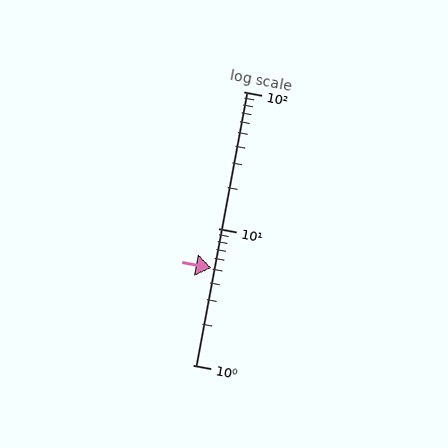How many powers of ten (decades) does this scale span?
The scale spans 2 decades, from 1 to 100.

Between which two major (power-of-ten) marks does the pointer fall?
The pointer is between 1 and 10.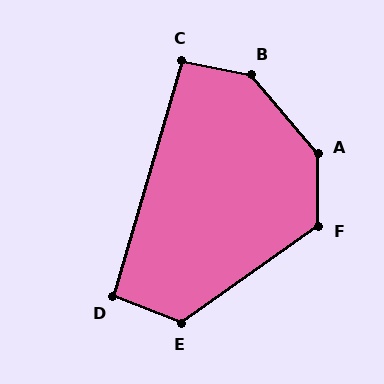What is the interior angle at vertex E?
Approximately 124 degrees (obtuse).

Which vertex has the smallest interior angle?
D, at approximately 94 degrees.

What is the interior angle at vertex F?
Approximately 124 degrees (obtuse).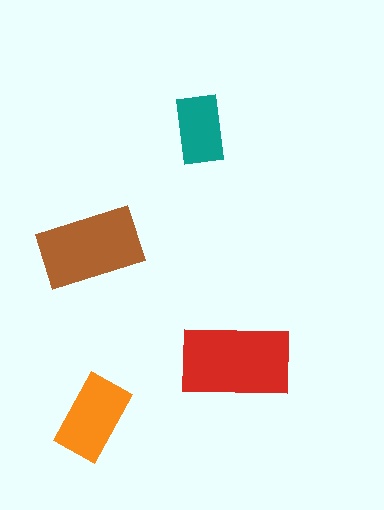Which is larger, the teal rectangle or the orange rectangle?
The orange one.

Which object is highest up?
The teal rectangle is topmost.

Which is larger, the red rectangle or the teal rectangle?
The red one.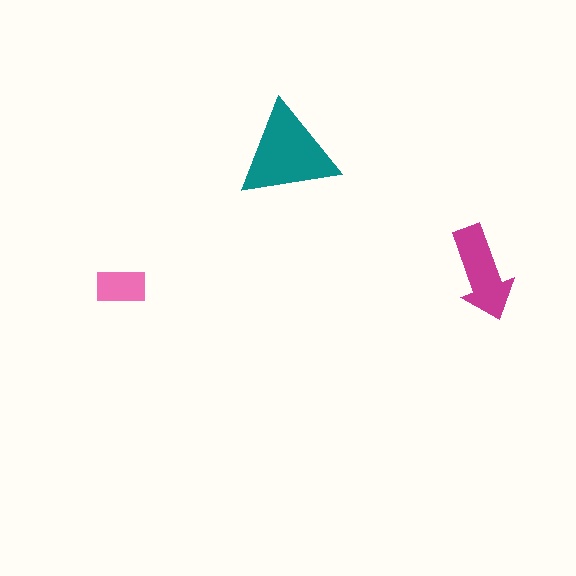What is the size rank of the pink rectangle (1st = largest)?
3rd.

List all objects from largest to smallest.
The teal triangle, the magenta arrow, the pink rectangle.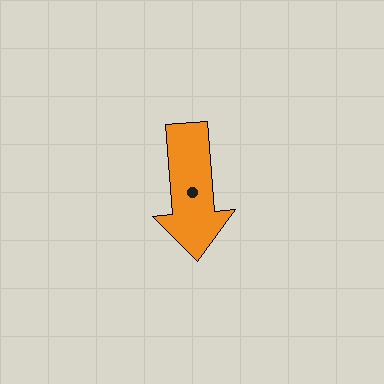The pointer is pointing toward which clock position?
Roughly 6 o'clock.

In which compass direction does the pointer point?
South.